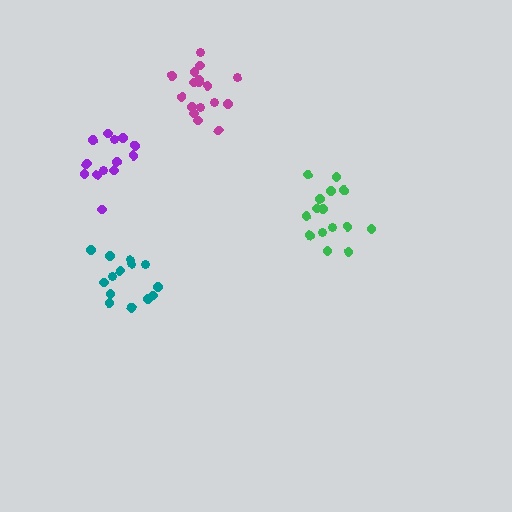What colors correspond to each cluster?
The clusters are colored: green, magenta, purple, teal.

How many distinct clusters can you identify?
There are 4 distinct clusters.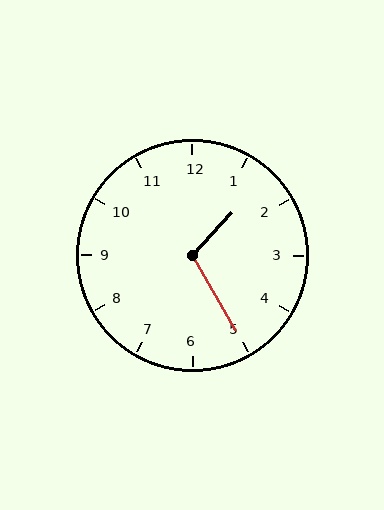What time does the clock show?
1:25.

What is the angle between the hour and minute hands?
Approximately 108 degrees.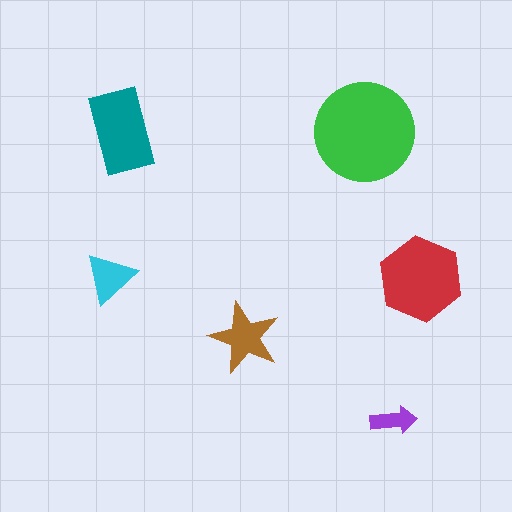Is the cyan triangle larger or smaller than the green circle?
Smaller.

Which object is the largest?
The green circle.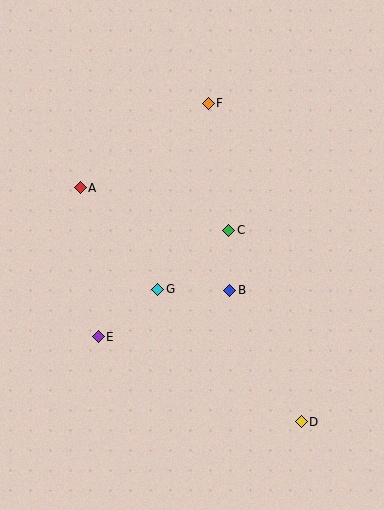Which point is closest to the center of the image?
Point C at (229, 230) is closest to the center.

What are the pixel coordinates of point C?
Point C is at (229, 230).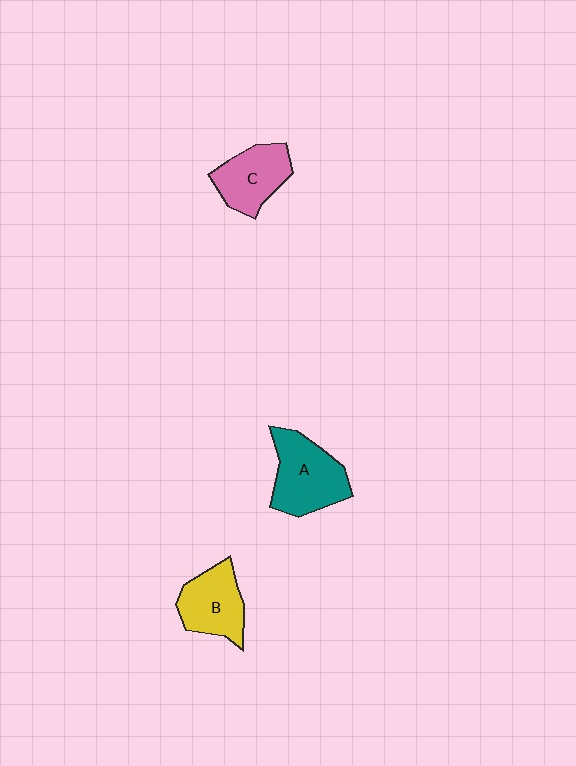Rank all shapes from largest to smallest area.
From largest to smallest: A (teal), B (yellow), C (pink).